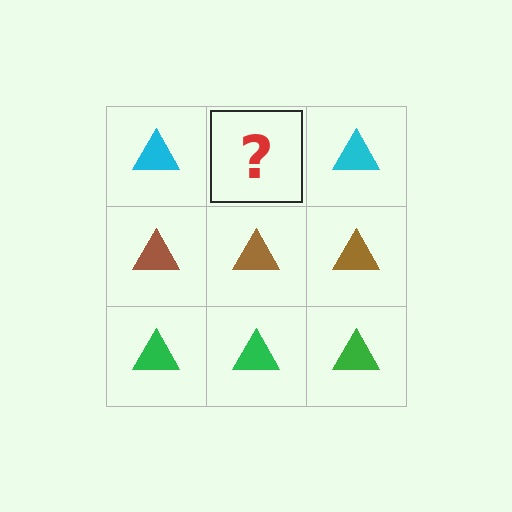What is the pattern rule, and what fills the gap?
The rule is that each row has a consistent color. The gap should be filled with a cyan triangle.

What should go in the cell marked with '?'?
The missing cell should contain a cyan triangle.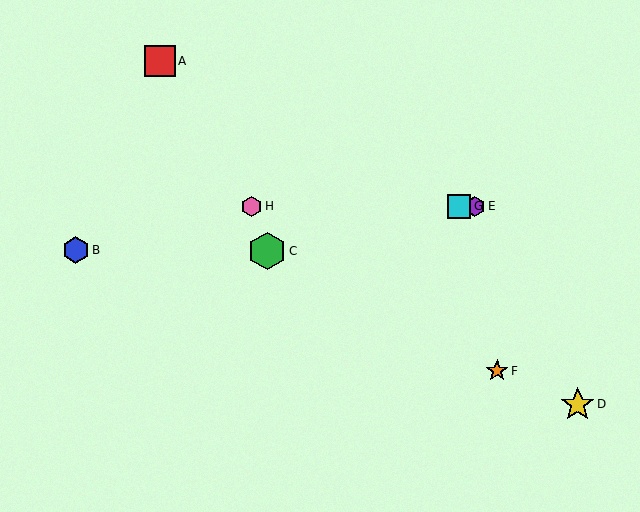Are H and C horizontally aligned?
No, H is at y≈206 and C is at y≈251.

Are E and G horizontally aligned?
Yes, both are at y≈206.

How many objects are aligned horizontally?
3 objects (E, G, H) are aligned horizontally.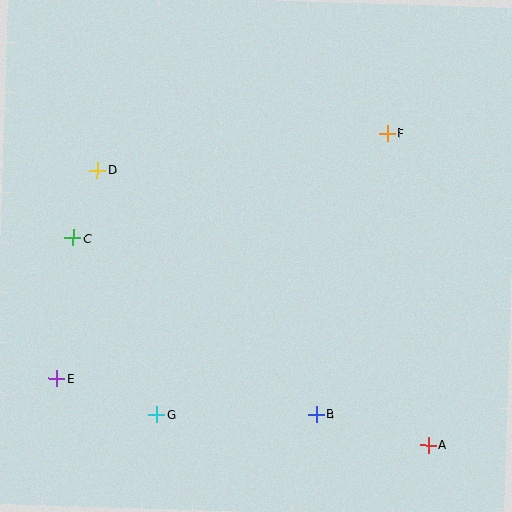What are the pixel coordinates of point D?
Point D is at (97, 170).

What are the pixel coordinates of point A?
Point A is at (428, 445).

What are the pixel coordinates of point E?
Point E is at (57, 378).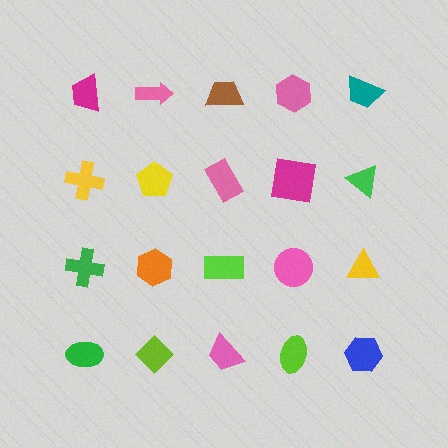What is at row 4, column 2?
A lime diamond.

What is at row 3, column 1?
A green cross.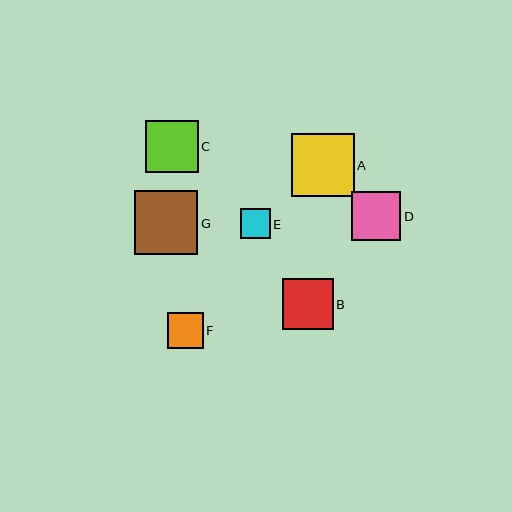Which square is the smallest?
Square E is the smallest with a size of approximately 30 pixels.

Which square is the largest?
Square G is the largest with a size of approximately 63 pixels.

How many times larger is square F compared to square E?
Square F is approximately 1.2 times the size of square E.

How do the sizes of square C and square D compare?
Square C and square D are approximately the same size.